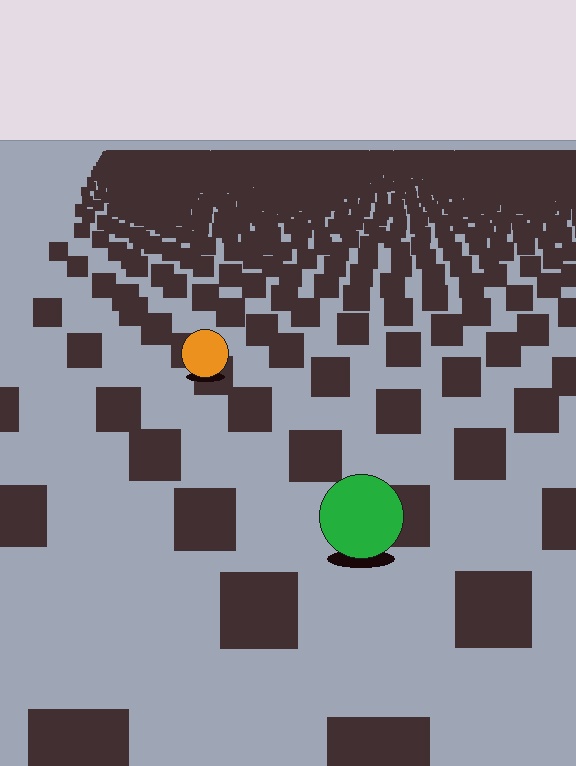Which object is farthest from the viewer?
The orange circle is farthest from the viewer. It appears smaller and the ground texture around it is denser.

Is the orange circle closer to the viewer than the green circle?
No. The green circle is closer — you can tell from the texture gradient: the ground texture is coarser near it.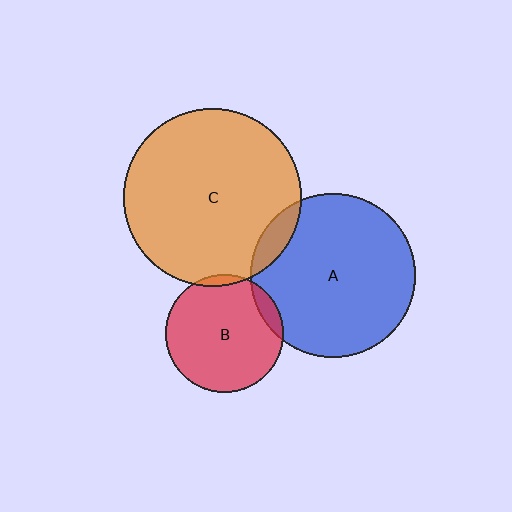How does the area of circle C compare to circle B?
Approximately 2.3 times.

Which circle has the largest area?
Circle C (orange).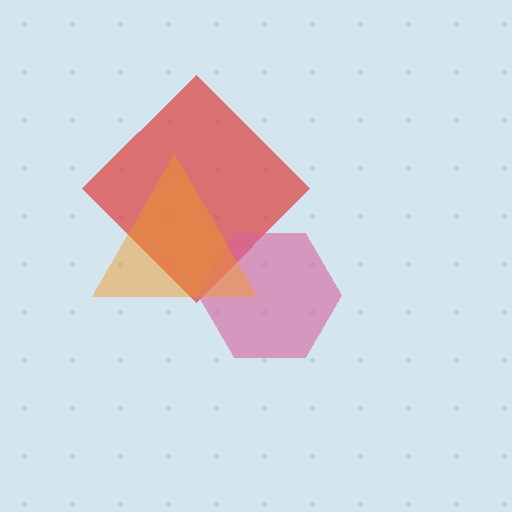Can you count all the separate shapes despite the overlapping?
Yes, there are 3 separate shapes.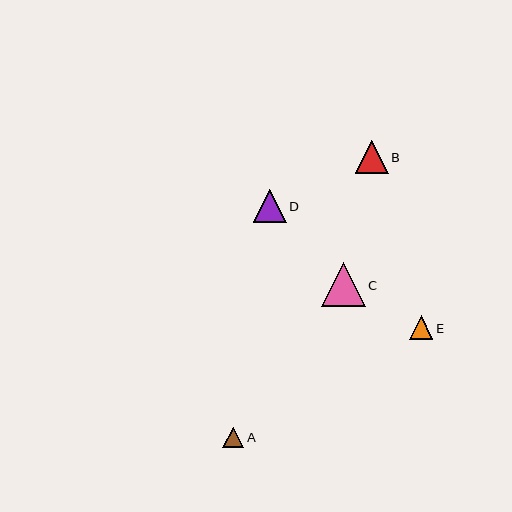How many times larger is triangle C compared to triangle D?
Triangle C is approximately 1.3 times the size of triangle D.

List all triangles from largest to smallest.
From largest to smallest: C, B, D, E, A.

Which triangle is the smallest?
Triangle A is the smallest with a size of approximately 21 pixels.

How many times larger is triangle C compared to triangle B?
Triangle C is approximately 1.3 times the size of triangle B.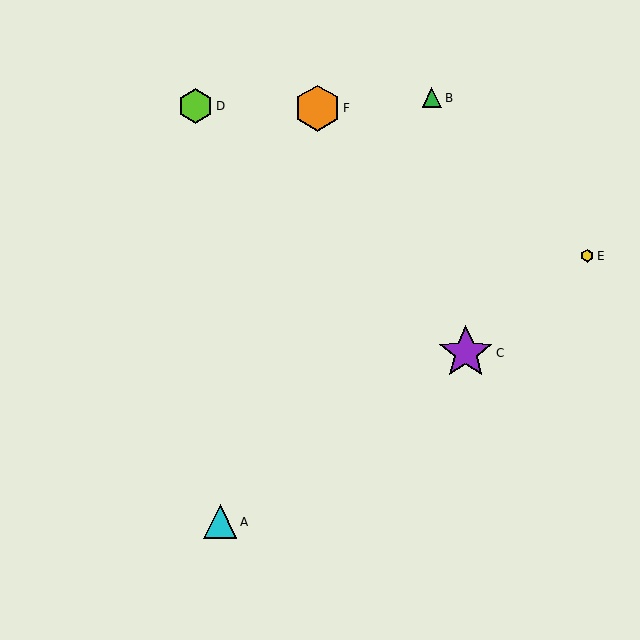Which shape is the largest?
The purple star (labeled C) is the largest.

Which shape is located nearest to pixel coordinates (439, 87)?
The green triangle (labeled B) at (432, 98) is nearest to that location.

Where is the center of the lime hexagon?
The center of the lime hexagon is at (196, 106).